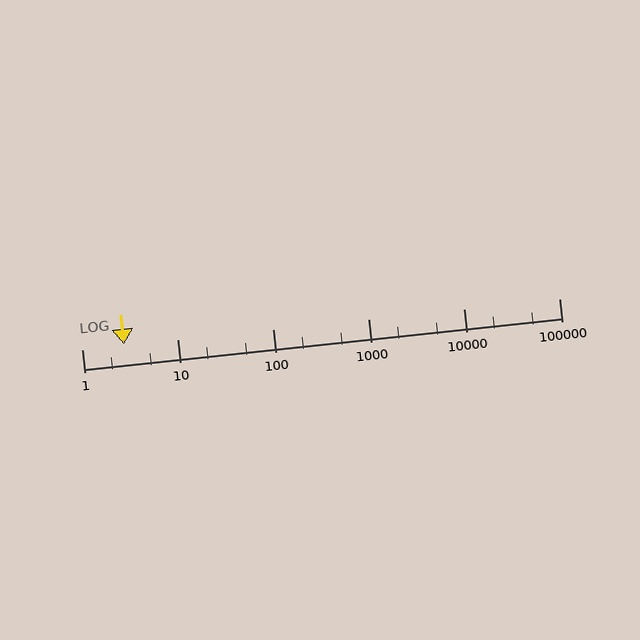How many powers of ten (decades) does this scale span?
The scale spans 5 decades, from 1 to 100000.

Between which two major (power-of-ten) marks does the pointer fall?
The pointer is between 1 and 10.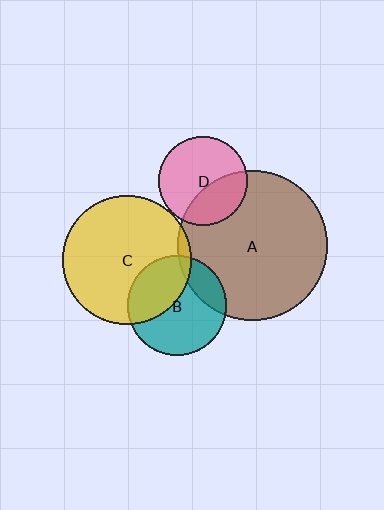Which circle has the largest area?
Circle A (brown).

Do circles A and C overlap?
Yes.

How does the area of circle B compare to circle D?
Approximately 1.3 times.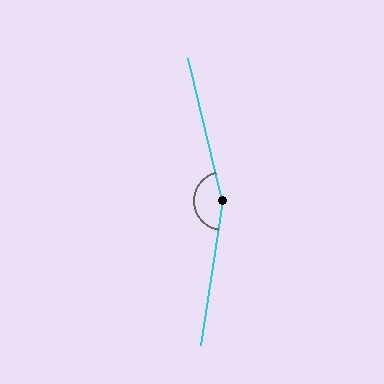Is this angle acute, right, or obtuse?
It is obtuse.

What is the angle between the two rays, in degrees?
Approximately 158 degrees.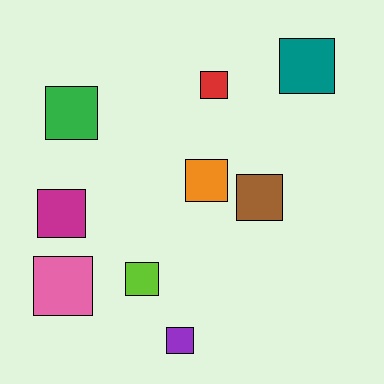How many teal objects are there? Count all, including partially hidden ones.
There is 1 teal object.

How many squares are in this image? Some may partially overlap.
There are 9 squares.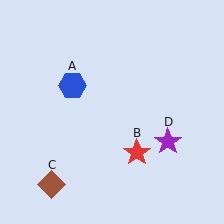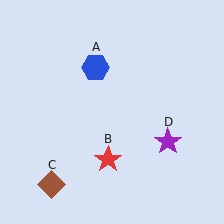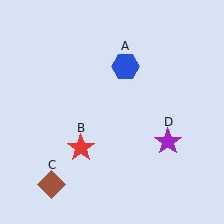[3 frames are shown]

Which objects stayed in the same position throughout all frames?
Brown diamond (object C) and purple star (object D) remained stationary.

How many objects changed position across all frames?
2 objects changed position: blue hexagon (object A), red star (object B).